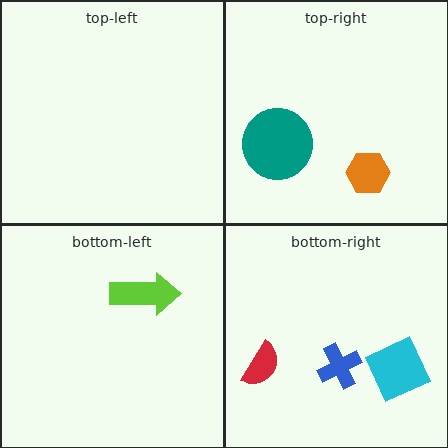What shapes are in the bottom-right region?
The red semicircle, the cyan diamond, the blue cross.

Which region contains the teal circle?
The top-right region.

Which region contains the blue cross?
The bottom-right region.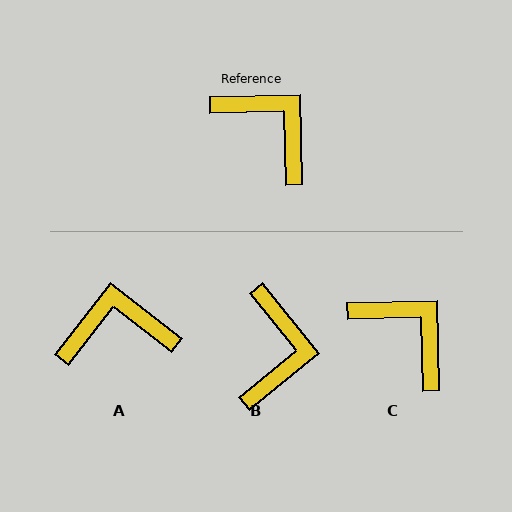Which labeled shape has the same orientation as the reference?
C.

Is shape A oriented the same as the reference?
No, it is off by about 51 degrees.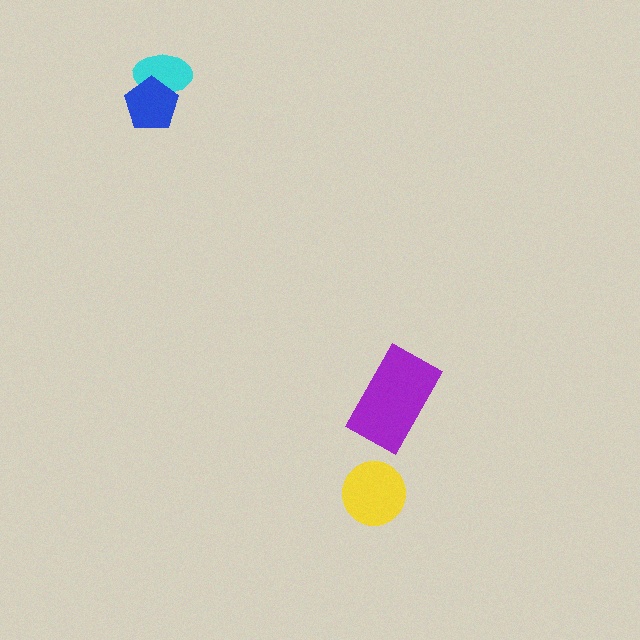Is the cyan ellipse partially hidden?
Yes, it is partially covered by another shape.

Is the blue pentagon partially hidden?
No, no other shape covers it.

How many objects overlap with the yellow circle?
0 objects overlap with the yellow circle.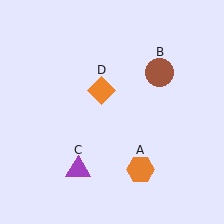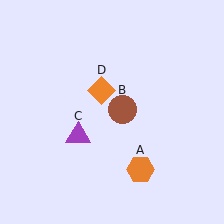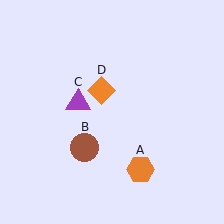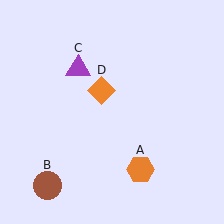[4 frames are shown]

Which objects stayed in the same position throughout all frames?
Orange hexagon (object A) and orange diamond (object D) remained stationary.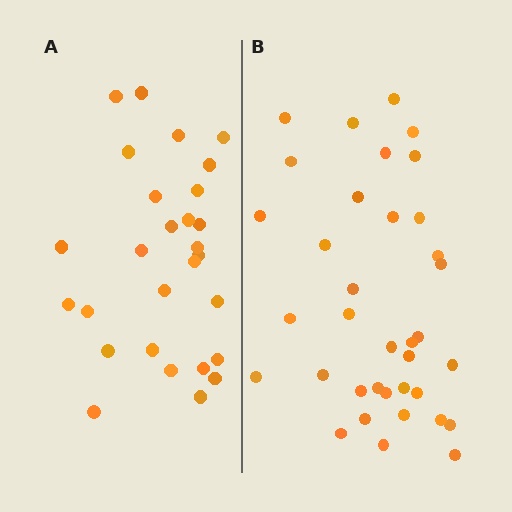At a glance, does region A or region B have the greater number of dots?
Region B (the right region) has more dots.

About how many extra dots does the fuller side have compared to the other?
Region B has roughly 8 or so more dots than region A.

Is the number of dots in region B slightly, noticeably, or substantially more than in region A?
Region B has noticeably more, but not dramatically so. The ratio is roughly 1.3 to 1.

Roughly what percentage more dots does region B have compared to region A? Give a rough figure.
About 30% more.